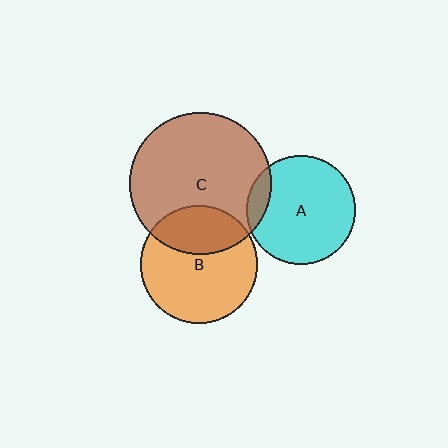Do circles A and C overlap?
Yes.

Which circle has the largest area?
Circle C (brown).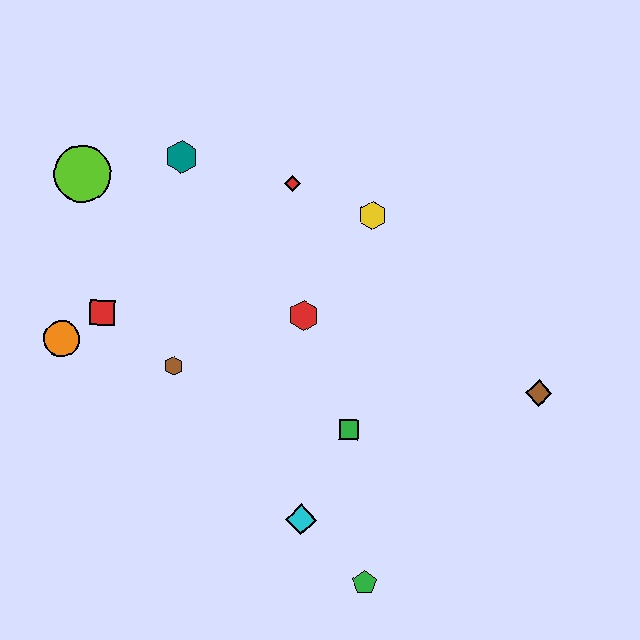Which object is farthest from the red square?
The brown diamond is farthest from the red square.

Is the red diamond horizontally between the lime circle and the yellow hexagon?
Yes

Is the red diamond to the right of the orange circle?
Yes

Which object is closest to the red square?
The orange circle is closest to the red square.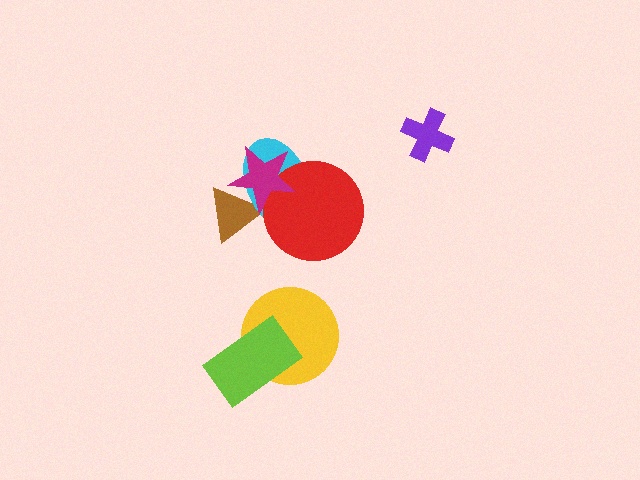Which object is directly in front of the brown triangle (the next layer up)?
The cyan ellipse is directly in front of the brown triangle.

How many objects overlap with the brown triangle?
2 objects overlap with the brown triangle.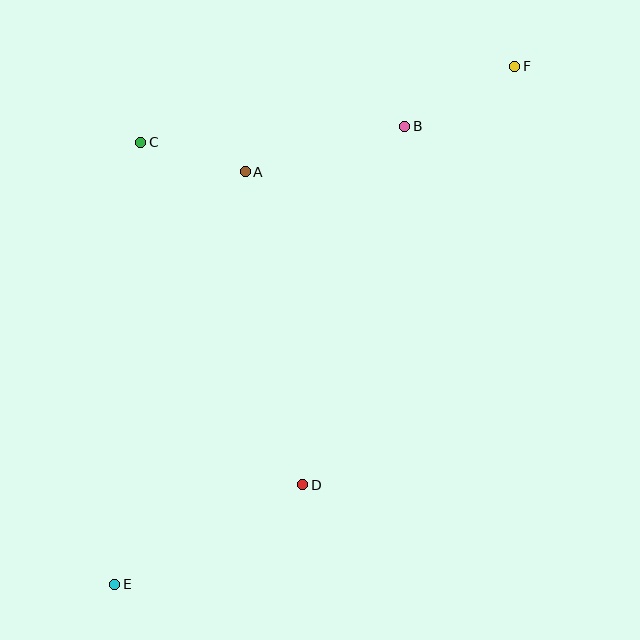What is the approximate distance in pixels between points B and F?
The distance between B and F is approximately 126 pixels.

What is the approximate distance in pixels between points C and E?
The distance between C and E is approximately 443 pixels.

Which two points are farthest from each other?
Points E and F are farthest from each other.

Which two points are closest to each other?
Points A and C are closest to each other.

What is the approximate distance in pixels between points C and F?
The distance between C and F is approximately 382 pixels.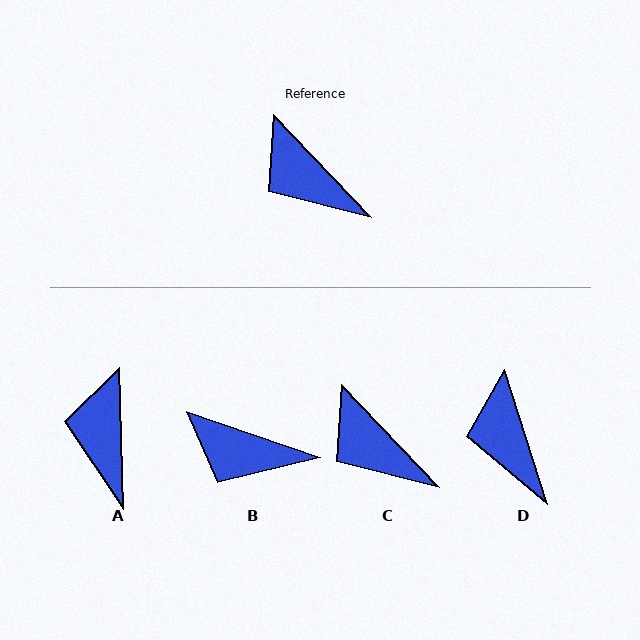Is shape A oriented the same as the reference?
No, it is off by about 42 degrees.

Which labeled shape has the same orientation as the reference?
C.